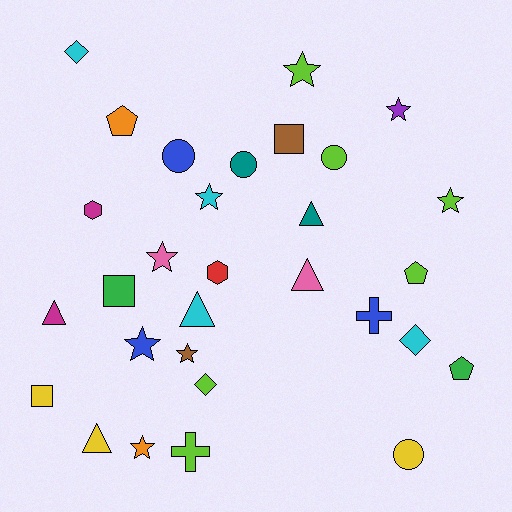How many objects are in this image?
There are 30 objects.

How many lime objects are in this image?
There are 6 lime objects.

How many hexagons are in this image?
There are 2 hexagons.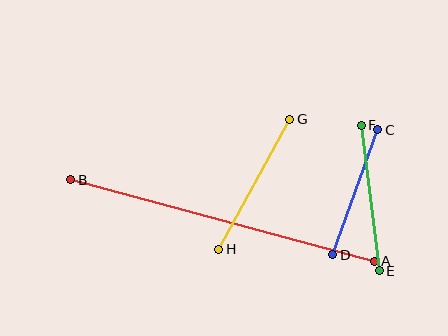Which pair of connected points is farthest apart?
Points A and B are farthest apart.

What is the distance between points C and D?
The distance is approximately 133 pixels.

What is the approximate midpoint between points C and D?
The midpoint is at approximately (355, 192) pixels.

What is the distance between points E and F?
The distance is approximately 147 pixels.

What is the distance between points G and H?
The distance is approximately 148 pixels.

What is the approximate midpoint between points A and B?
The midpoint is at approximately (223, 220) pixels.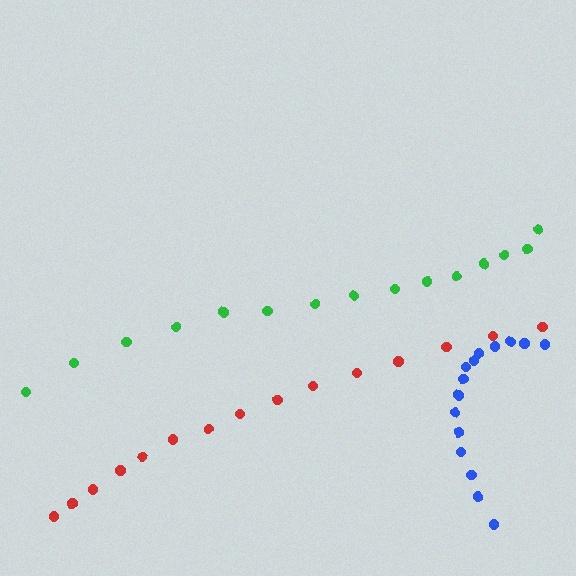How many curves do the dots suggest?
There are 3 distinct paths.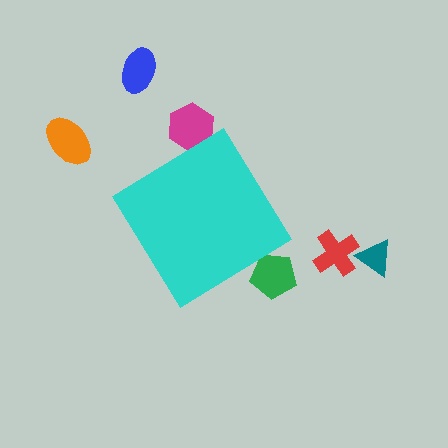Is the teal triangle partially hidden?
No, the teal triangle is fully visible.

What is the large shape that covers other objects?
A cyan diamond.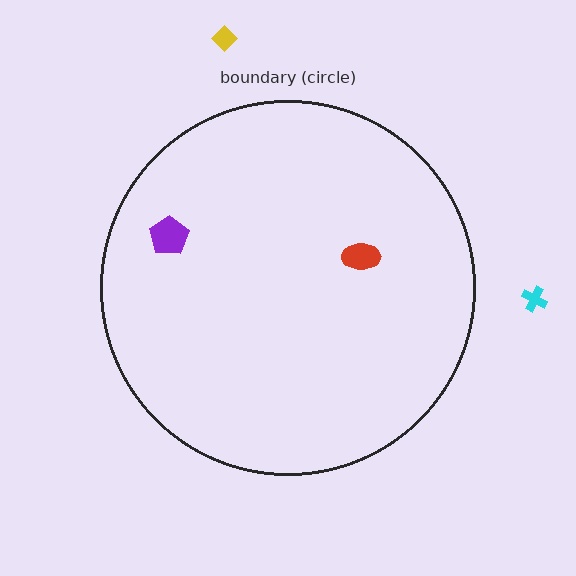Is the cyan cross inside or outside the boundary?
Outside.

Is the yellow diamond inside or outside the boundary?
Outside.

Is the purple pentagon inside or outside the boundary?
Inside.